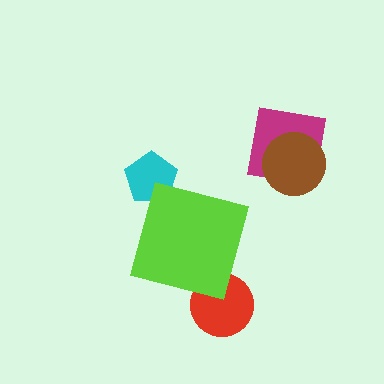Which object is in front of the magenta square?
The brown circle is in front of the magenta square.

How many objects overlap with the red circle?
0 objects overlap with the red circle.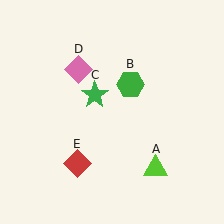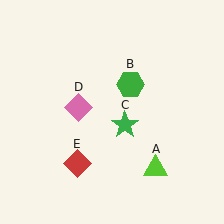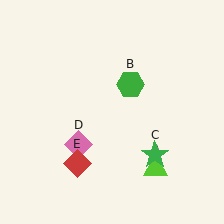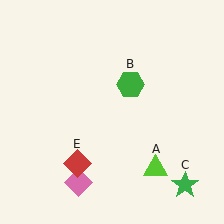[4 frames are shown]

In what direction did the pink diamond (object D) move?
The pink diamond (object D) moved down.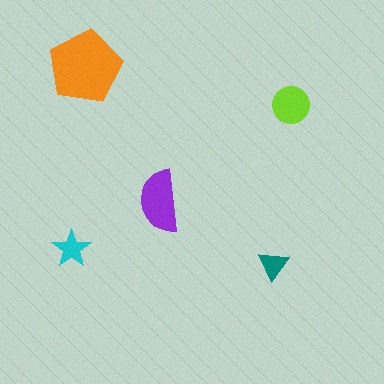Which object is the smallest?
The teal triangle.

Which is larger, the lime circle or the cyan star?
The lime circle.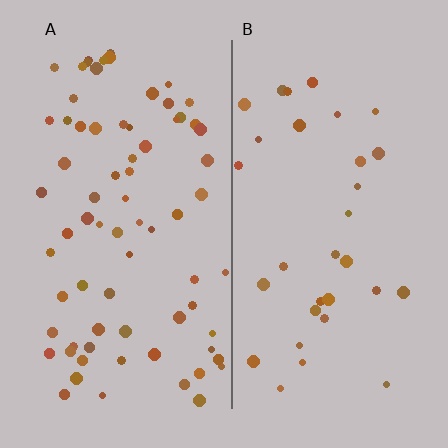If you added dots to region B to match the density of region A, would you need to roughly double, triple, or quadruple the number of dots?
Approximately double.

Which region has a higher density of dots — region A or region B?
A (the left).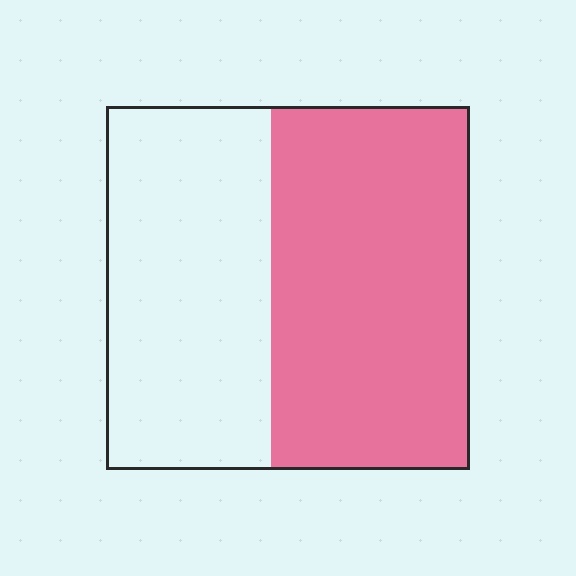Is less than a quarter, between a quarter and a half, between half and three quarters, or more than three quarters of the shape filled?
Between half and three quarters.